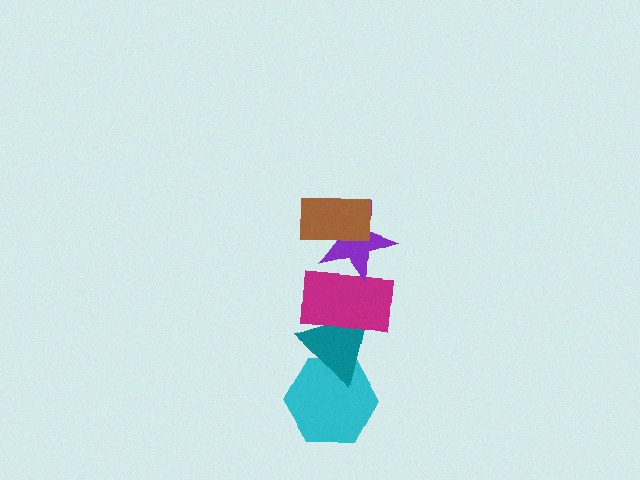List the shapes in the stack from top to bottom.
From top to bottom: the brown rectangle, the purple star, the magenta rectangle, the teal triangle, the cyan hexagon.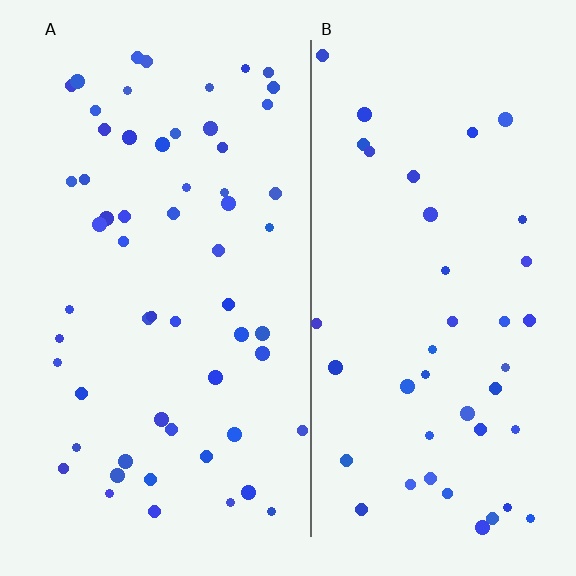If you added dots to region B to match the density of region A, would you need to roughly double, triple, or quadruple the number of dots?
Approximately double.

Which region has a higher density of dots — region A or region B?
A (the left).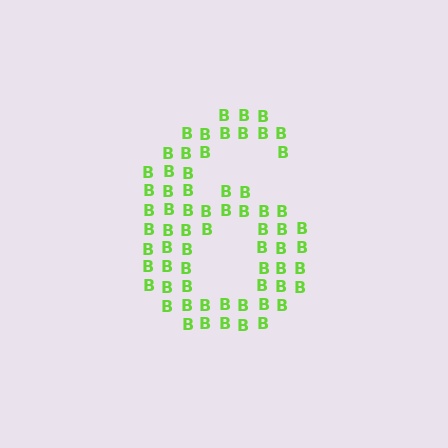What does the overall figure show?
The overall figure shows the digit 6.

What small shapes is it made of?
It is made of small letter B's.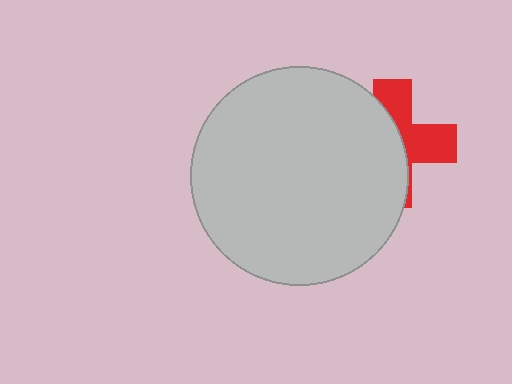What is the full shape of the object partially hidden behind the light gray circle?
The partially hidden object is a red cross.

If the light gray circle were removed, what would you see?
You would see the complete red cross.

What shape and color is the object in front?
The object in front is a light gray circle.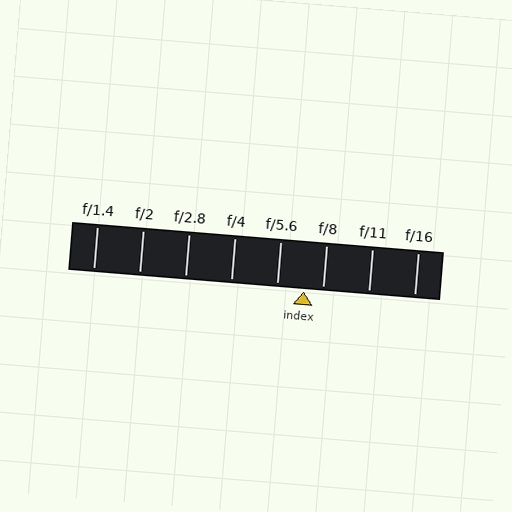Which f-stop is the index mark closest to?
The index mark is closest to f/8.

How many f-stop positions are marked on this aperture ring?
There are 8 f-stop positions marked.